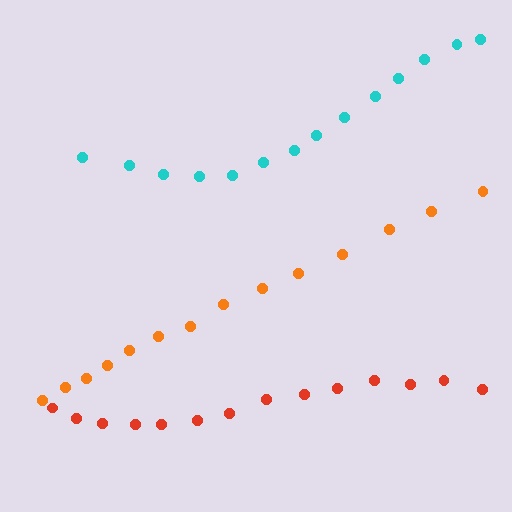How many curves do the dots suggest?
There are 3 distinct paths.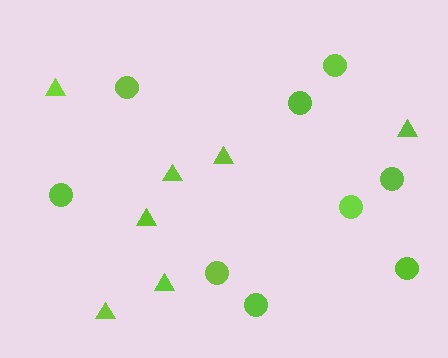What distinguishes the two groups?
There are 2 groups: one group of triangles (7) and one group of circles (9).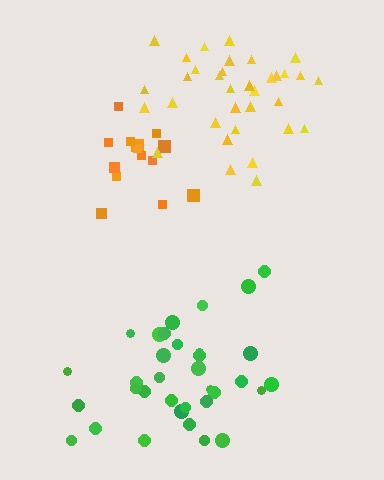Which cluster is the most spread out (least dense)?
Green.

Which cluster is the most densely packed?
Orange.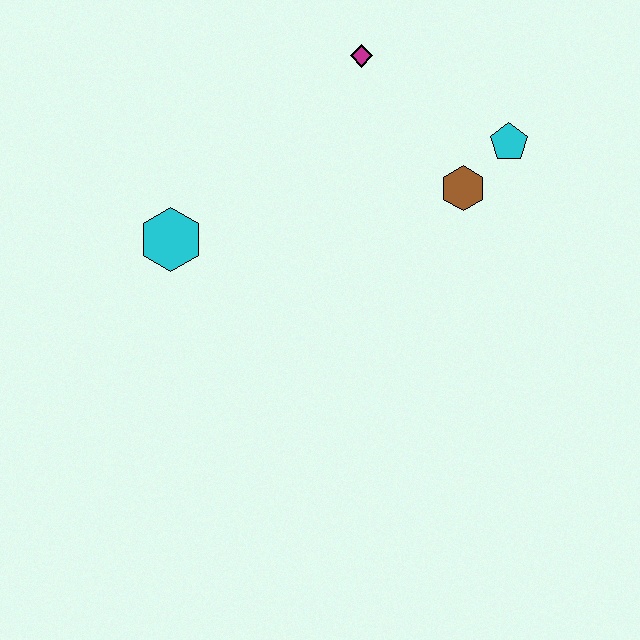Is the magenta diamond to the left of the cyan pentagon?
Yes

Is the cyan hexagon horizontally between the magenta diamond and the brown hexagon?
No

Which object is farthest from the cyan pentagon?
The cyan hexagon is farthest from the cyan pentagon.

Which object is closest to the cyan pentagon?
The brown hexagon is closest to the cyan pentagon.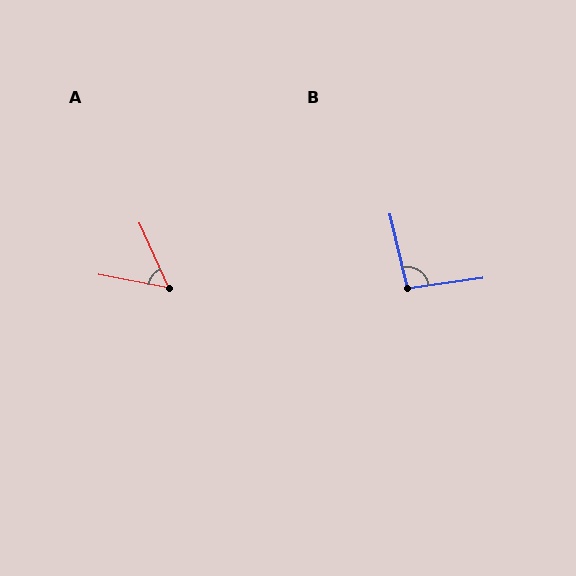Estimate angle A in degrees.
Approximately 55 degrees.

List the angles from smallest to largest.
A (55°), B (95°).